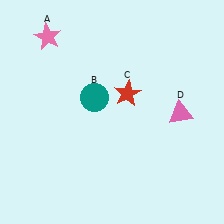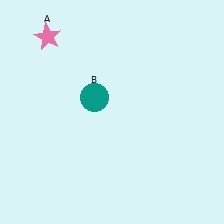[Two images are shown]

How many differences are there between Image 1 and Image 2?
There are 2 differences between the two images.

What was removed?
The red star (C), the pink triangle (D) were removed in Image 2.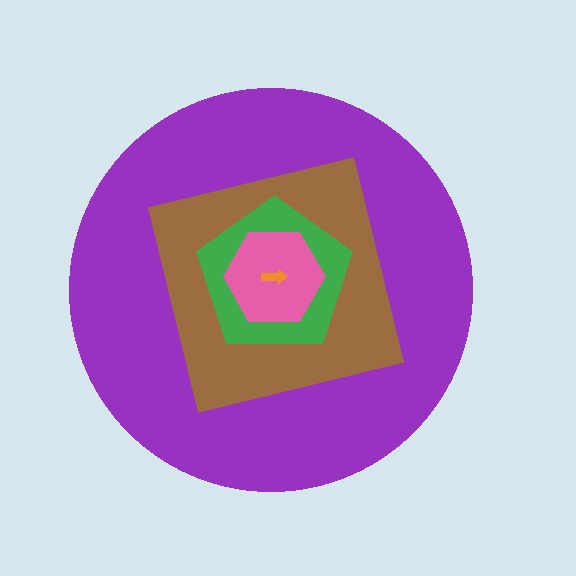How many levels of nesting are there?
5.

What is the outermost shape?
The purple circle.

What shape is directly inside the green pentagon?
The pink hexagon.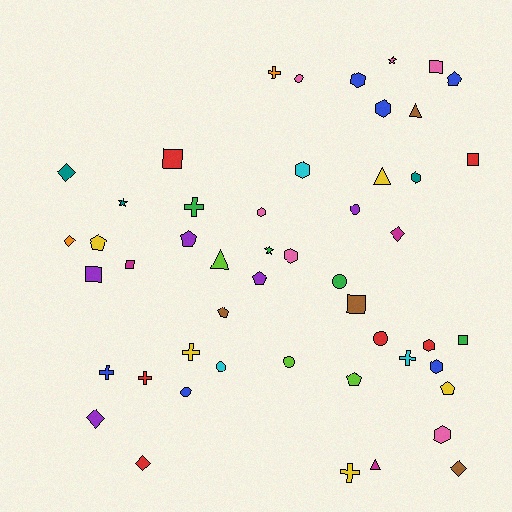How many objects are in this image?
There are 50 objects.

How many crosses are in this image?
There are 7 crosses.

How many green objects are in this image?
There are 4 green objects.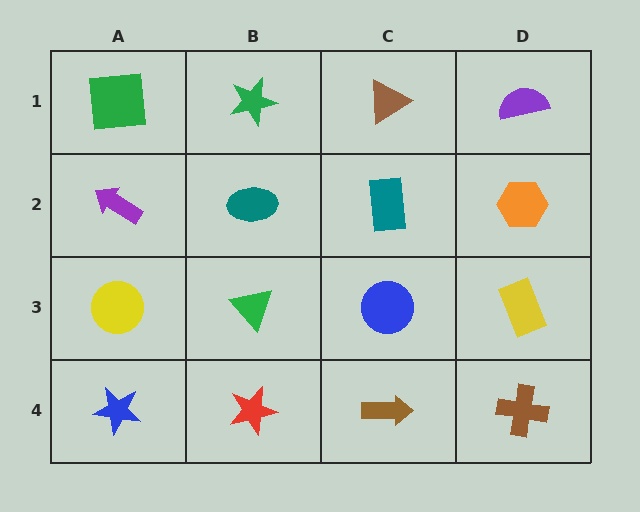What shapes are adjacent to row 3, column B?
A teal ellipse (row 2, column B), a red star (row 4, column B), a yellow circle (row 3, column A), a blue circle (row 3, column C).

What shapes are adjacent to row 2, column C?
A brown triangle (row 1, column C), a blue circle (row 3, column C), a teal ellipse (row 2, column B), an orange hexagon (row 2, column D).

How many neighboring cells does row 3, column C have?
4.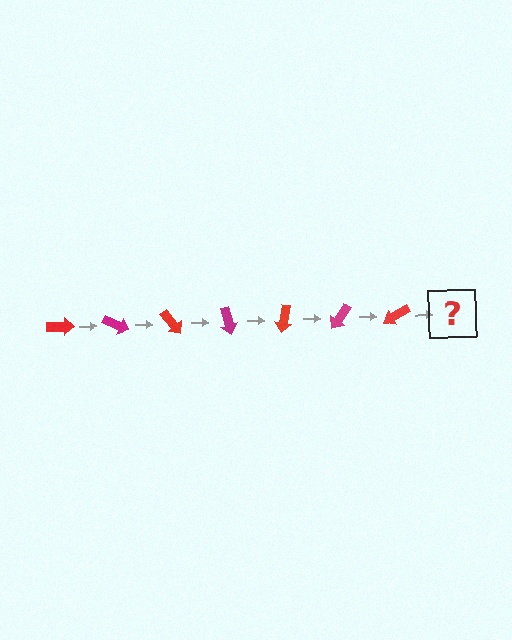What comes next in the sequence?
The next element should be a magenta arrow, rotated 175 degrees from the start.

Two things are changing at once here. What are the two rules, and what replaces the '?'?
The two rules are that it rotates 25 degrees each step and the color cycles through red and magenta. The '?' should be a magenta arrow, rotated 175 degrees from the start.